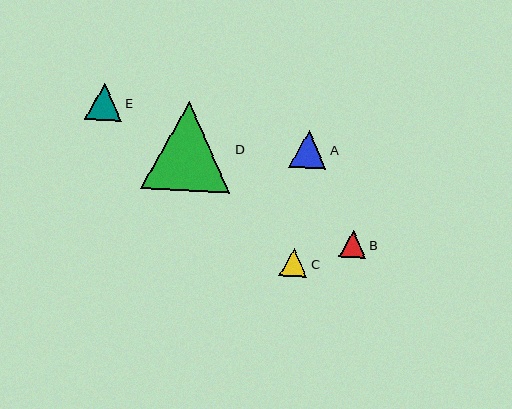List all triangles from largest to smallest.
From largest to smallest: D, A, E, C, B.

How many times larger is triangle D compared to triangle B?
Triangle D is approximately 3.3 times the size of triangle B.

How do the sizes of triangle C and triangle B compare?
Triangle C and triangle B are approximately the same size.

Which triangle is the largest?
Triangle D is the largest with a size of approximately 89 pixels.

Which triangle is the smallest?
Triangle B is the smallest with a size of approximately 27 pixels.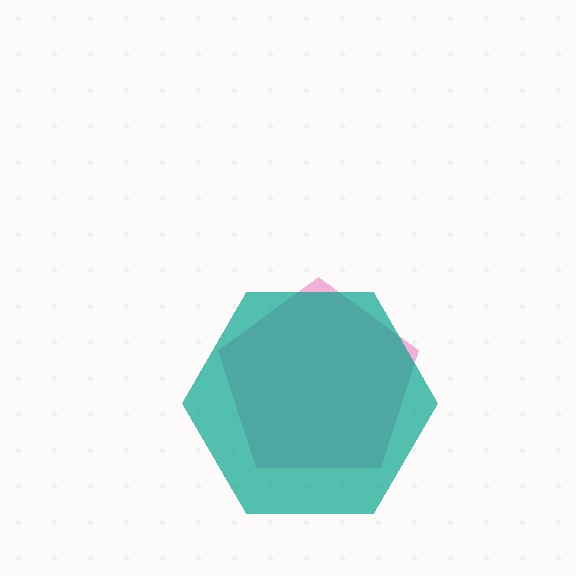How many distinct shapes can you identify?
There are 2 distinct shapes: a pink pentagon, a teal hexagon.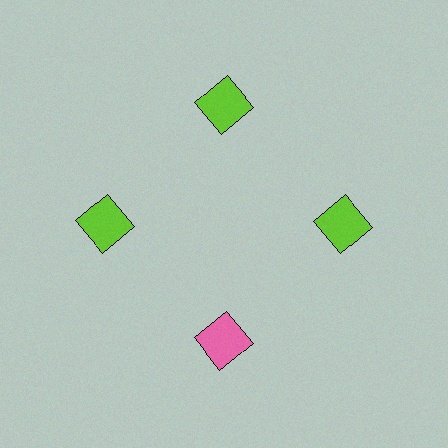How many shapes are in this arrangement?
There are 4 shapes arranged in a ring pattern.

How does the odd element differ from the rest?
It has a different color: pink instead of lime.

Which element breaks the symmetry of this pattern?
The pink square at roughly the 6 o'clock position breaks the symmetry. All other shapes are lime squares.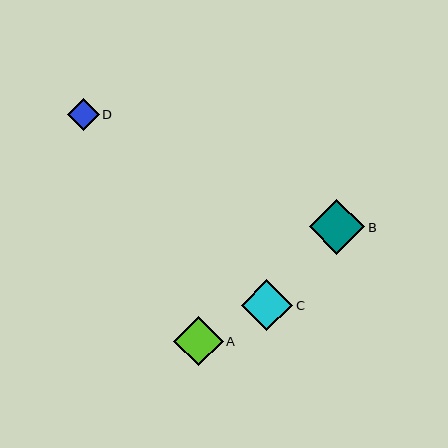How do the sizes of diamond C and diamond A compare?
Diamond C and diamond A are approximately the same size.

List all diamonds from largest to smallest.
From largest to smallest: B, C, A, D.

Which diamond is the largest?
Diamond B is the largest with a size of approximately 55 pixels.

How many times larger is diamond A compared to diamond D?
Diamond A is approximately 1.6 times the size of diamond D.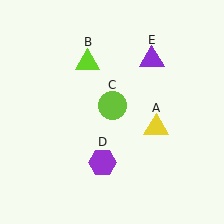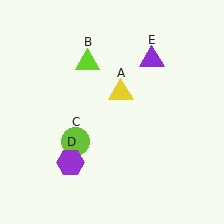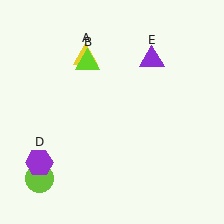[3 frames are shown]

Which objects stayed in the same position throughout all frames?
Lime triangle (object B) and purple triangle (object E) remained stationary.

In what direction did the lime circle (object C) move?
The lime circle (object C) moved down and to the left.